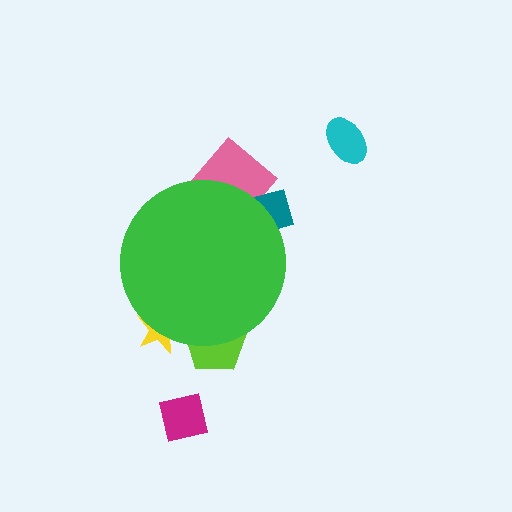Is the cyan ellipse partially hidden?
No, the cyan ellipse is fully visible.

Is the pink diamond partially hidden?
Yes, the pink diamond is partially hidden behind the green circle.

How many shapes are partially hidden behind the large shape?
4 shapes are partially hidden.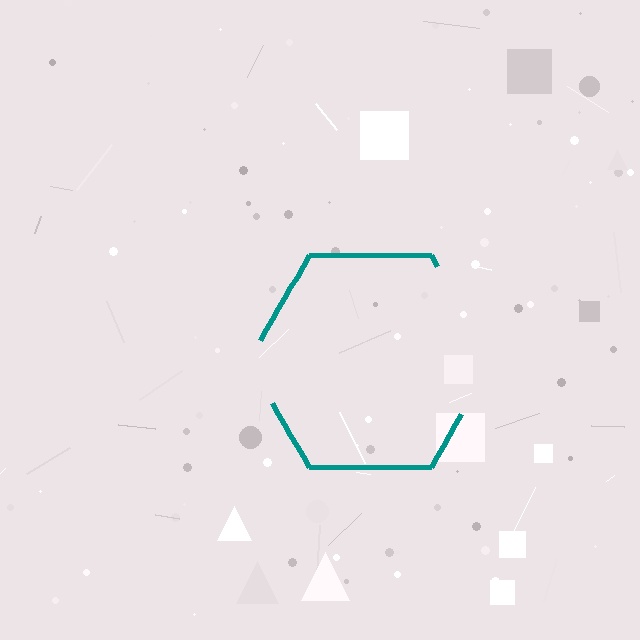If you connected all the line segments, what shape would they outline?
They would outline a hexagon.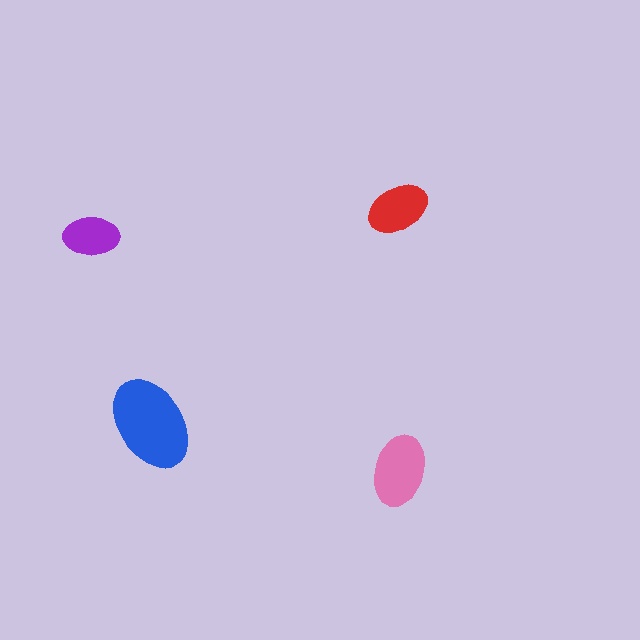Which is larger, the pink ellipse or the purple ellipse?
The pink one.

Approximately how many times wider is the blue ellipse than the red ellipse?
About 1.5 times wider.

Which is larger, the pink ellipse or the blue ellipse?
The blue one.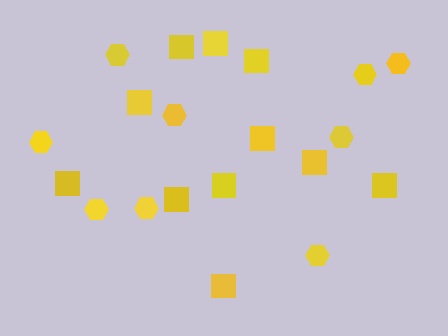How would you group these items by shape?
There are 2 groups: one group of hexagons (9) and one group of squares (11).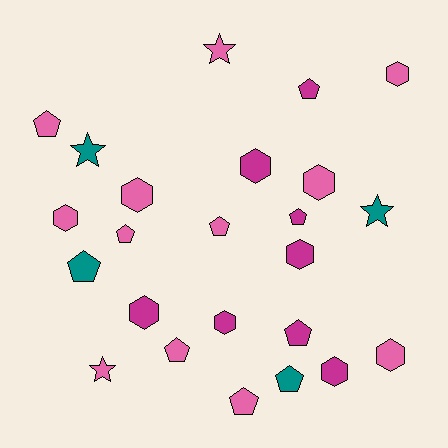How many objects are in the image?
There are 24 objects.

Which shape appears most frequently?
Pentagon, with 10 objects.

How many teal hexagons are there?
There are no teal hexagons.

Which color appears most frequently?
Pink, with 12 objects.